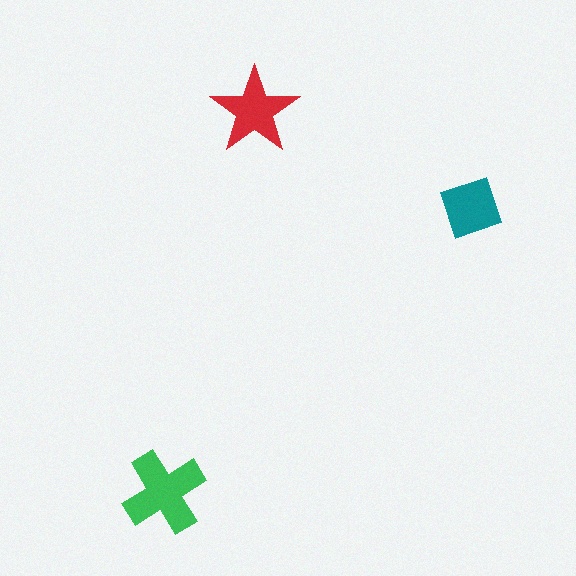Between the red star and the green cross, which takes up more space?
The green cross.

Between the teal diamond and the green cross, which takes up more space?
The green cross.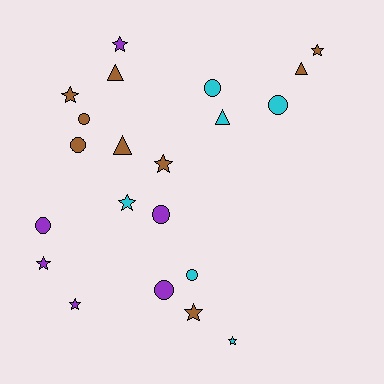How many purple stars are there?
There are 3 purple stars.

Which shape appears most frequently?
Star, with 9 objects.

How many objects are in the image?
There are 21 objects.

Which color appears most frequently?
Brown, with 9 objects.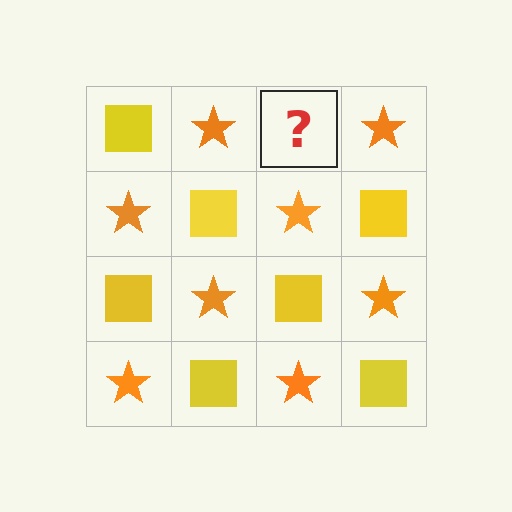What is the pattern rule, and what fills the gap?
The rule is that it alternates yellow square and orange star in a checkerboard pattern. The gap should be filled with a yellow square.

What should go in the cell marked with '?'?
The missing cell should contain a yellow square.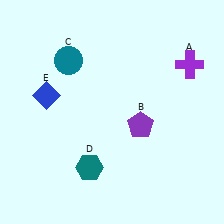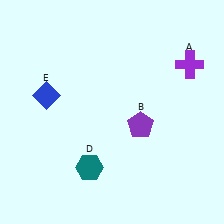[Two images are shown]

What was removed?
The teal circle (C) was removed in Image 2.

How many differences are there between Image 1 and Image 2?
There is 1 difference between the two images.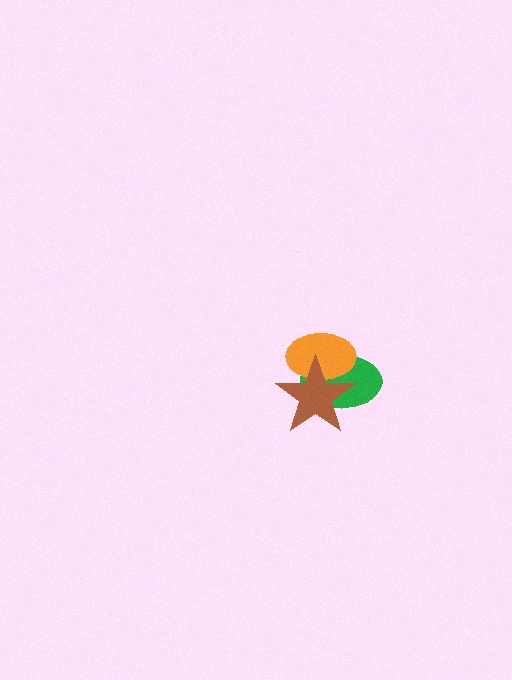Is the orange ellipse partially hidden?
Yes, it is partially covered by another shape.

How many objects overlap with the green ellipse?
2 objects overlap with the green ellipse.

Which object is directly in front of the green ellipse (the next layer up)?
The orange ellipse is directly in front of the green ellipse.